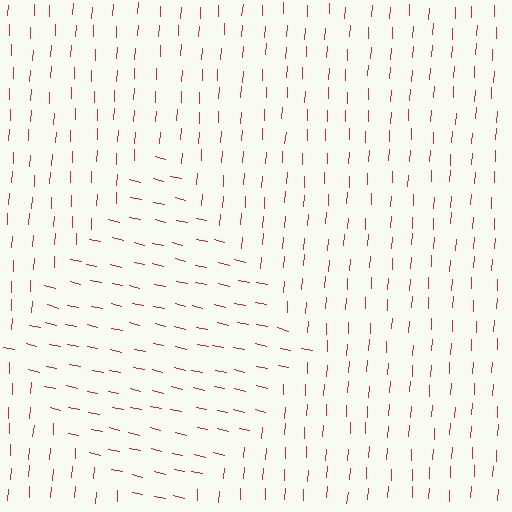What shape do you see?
I see a diamond.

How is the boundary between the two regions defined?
The boundary is defined purely by a change in line orientation (approximately 80 degrees difference). All lines are the same color and thickness.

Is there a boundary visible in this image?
Yes, there is a texture boundary formed by a change in line orientation.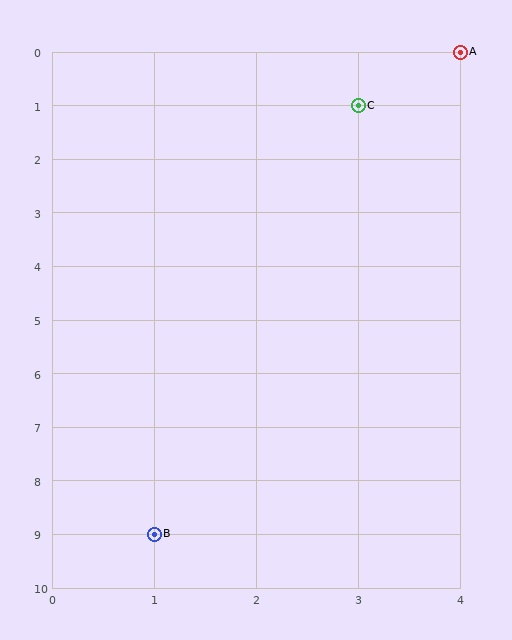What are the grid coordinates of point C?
Point C is at grid coordinates (3, 1).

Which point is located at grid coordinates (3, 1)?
Point C is at (3, 1).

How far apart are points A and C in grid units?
Points A and C are 1 column and 1 row apart (about 1.4 grid units diagonally).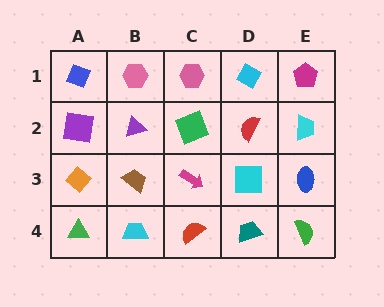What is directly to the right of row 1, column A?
A pink hexagon.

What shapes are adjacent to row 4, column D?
A cyan square (row 3, column D), a red semicircle (row 4, column C), a green semicircle (row 4, column E).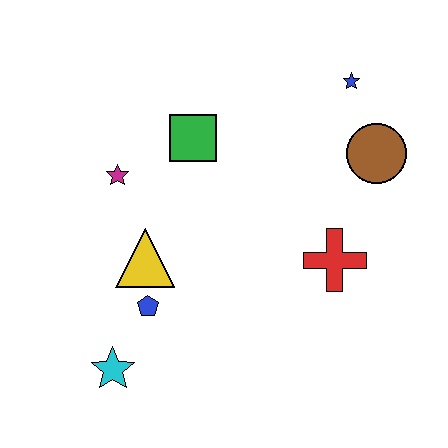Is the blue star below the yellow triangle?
No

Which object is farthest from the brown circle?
The cyan star is farthest from the brown circle.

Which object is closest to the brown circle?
The blue star is closest to the brown circle.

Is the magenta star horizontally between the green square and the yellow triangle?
No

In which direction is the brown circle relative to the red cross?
The brown circle is above the red cross.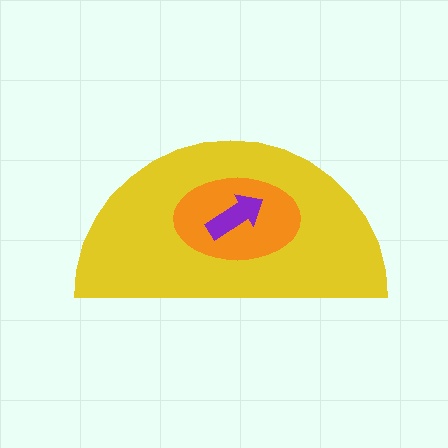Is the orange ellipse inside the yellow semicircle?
Yes.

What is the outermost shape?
The yellow semicircle.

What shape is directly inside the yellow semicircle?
The orange ellipse.